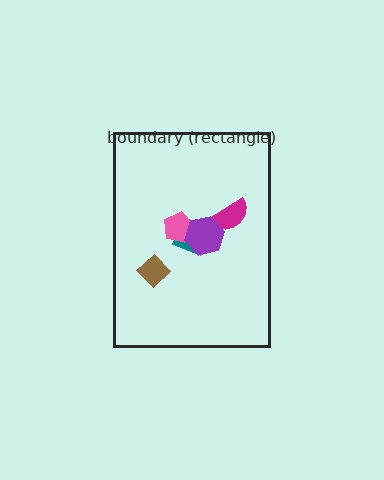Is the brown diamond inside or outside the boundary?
Inside.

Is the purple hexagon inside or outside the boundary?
Inside.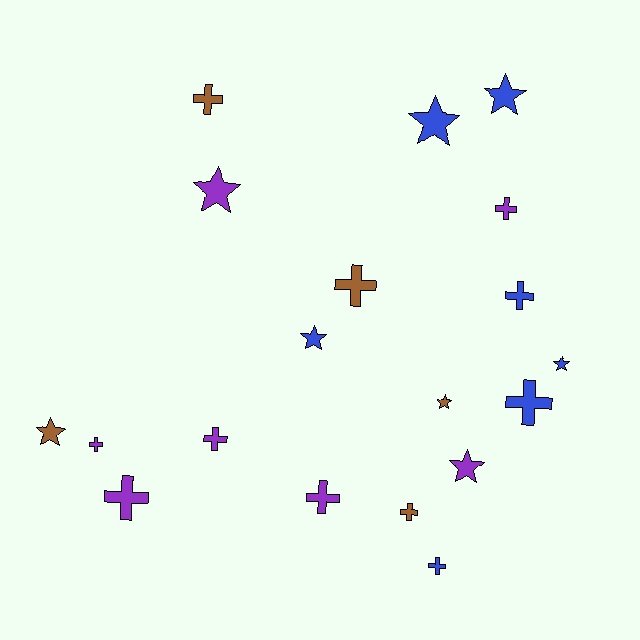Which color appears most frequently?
Purple, with 7 objects.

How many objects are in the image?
There are 19 objects.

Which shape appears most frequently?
Cross, with 11 objects.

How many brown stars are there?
There are 2 brown stars.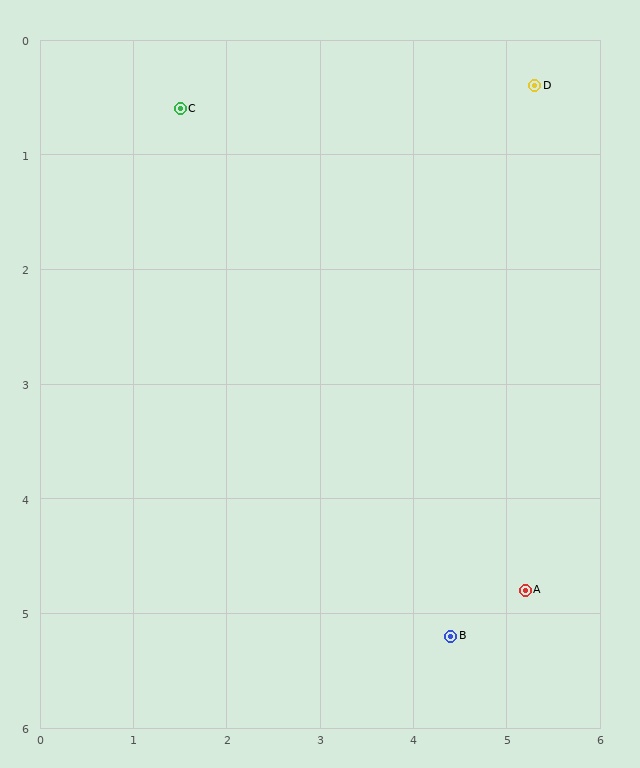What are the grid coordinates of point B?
Point B is at approximately (4.4, 5.2).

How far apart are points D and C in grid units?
Points D and C are about 3.8 grid units apart.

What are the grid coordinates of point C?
Point C is at approximately (1.5, 0.6).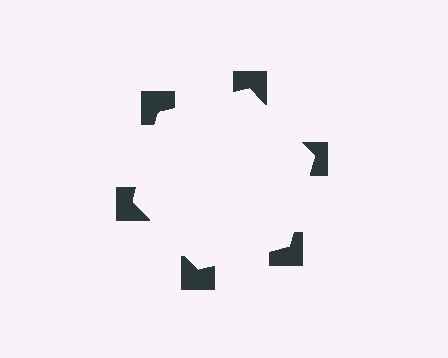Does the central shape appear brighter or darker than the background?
It typically appears slightly brighter than the background, even though no actual brightness change is drawn.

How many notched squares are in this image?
There are 6 — one at each vertex of the illusory hexagon.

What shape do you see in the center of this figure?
An illusory hexagon — its edges are inferred from the aligned wedge cuts in the notched squares, not physically drawn.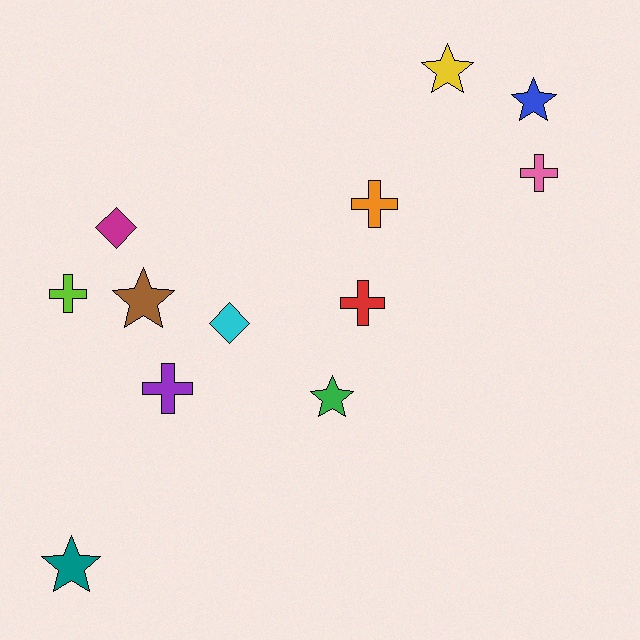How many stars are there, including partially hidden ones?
There are 5 stars.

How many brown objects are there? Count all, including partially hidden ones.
There is 1 brown object.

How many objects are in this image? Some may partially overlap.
There are 12 objects.